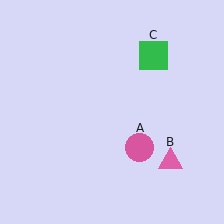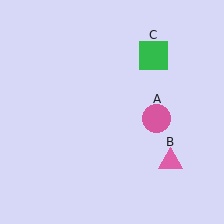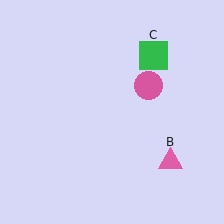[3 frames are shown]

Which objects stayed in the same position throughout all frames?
Pink triangle (object B) and green square (object C) remained stationary.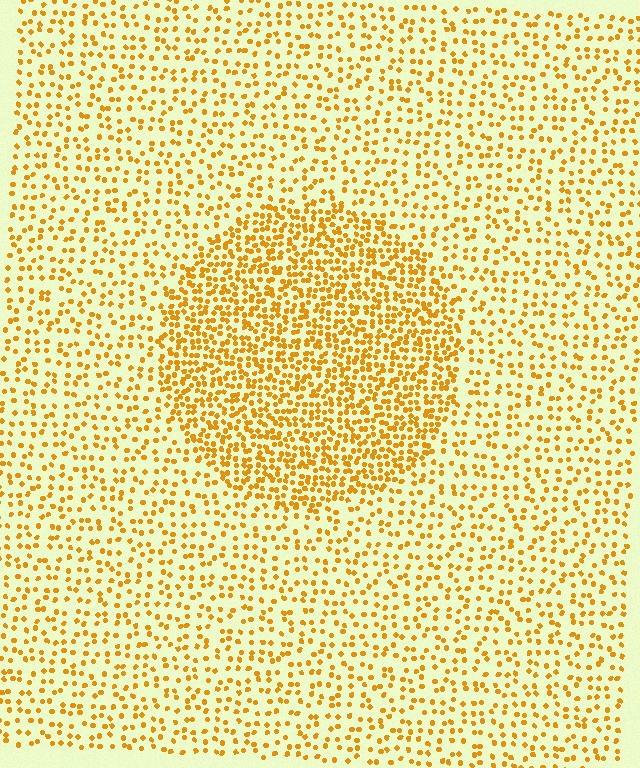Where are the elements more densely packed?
The elements are more densely packed inside the circle boundary.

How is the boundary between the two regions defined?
The boundary is defined by a change in element density (approximately 2.1x ratio). All elements are the same color, size, and shape.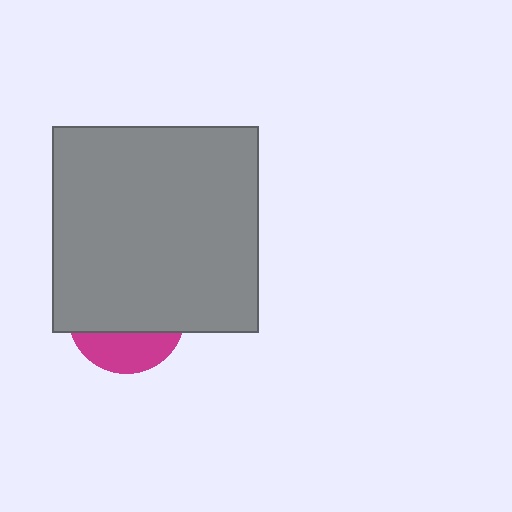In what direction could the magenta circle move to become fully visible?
The magenta circle could move down. That would shift it out from behind the gray square entirely.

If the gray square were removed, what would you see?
You would see the complete magenta circle.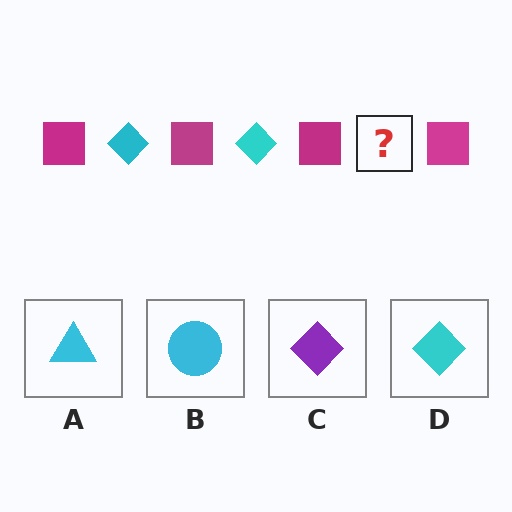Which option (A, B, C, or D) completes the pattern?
D.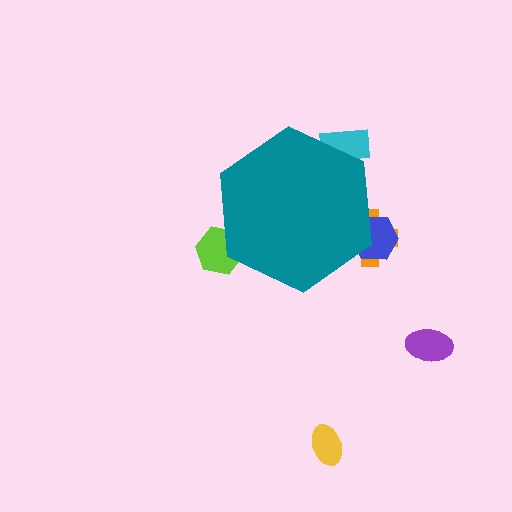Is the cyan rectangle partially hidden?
Yes, the cyan rectangle is partially hidden behind the teal hexagon.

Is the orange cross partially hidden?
Yes, the orange cross is partially hidden behind the teal hexagon.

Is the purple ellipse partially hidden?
No, the purple ellipse is fully visible.